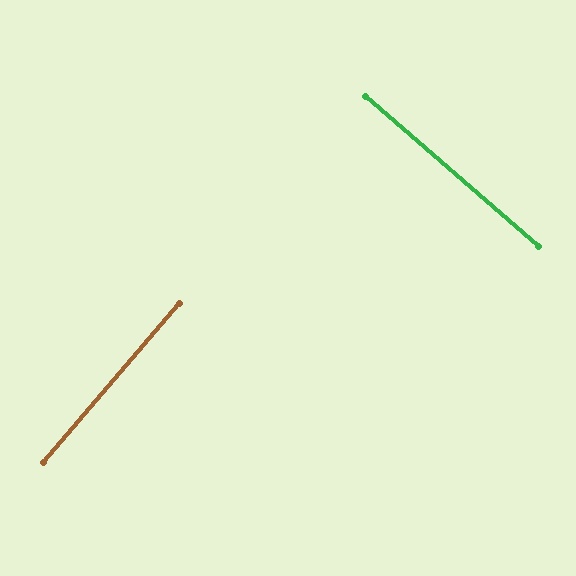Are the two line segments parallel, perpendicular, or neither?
Perpendicular — they meet at approximately 90°.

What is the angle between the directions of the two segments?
Approximately 90 degrees.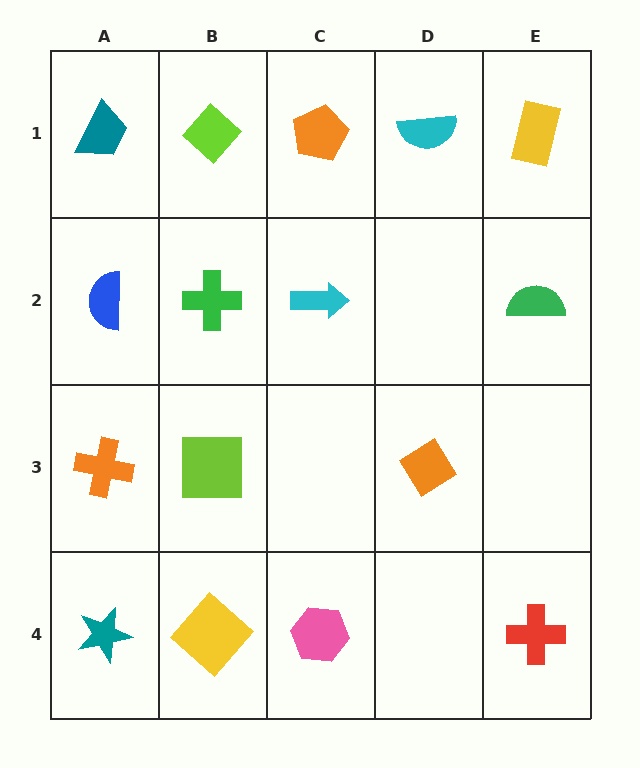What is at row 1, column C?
An orange pentagon.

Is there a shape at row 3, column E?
No, that cell is empty.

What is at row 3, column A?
An orange cross.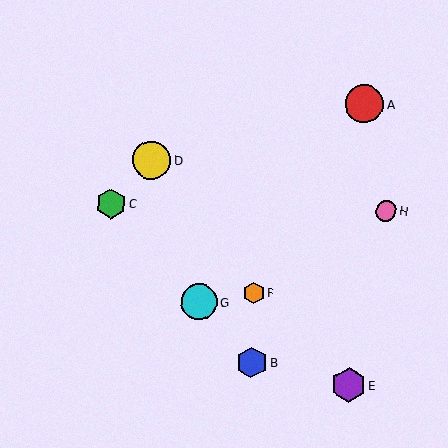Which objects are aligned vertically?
Objects B, F are aligned vertically.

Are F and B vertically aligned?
Yes, both are at x≈254.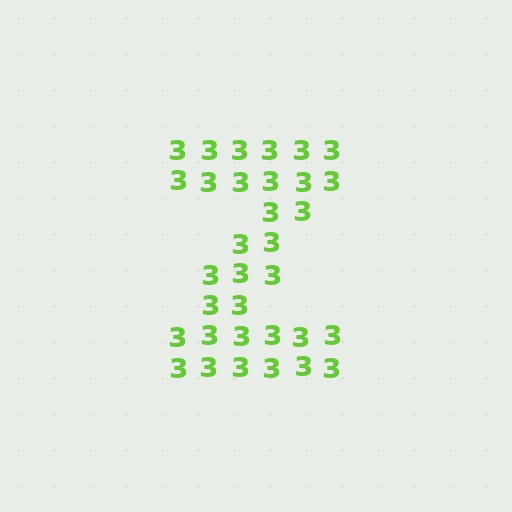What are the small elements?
The small elements are digit 3's.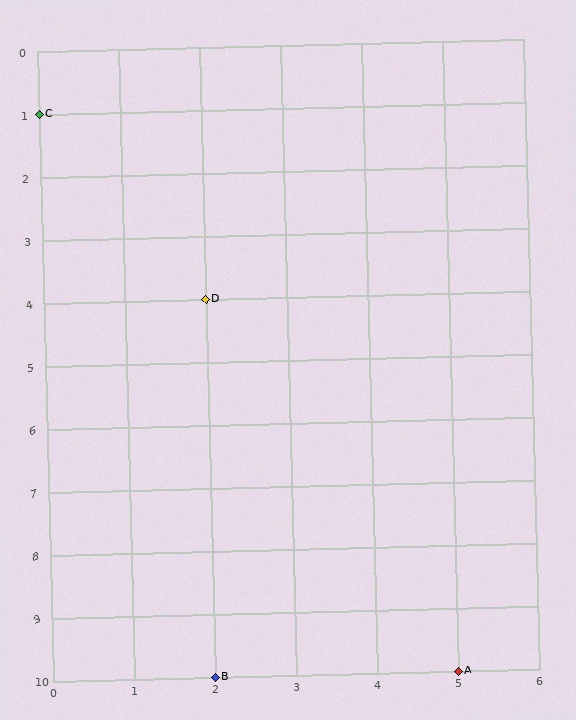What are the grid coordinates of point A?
Point A is at grid coordinates (5, 10).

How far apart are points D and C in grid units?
Points D and C are 2 columns and 3 rows apart (about 3.6 grid units diagonally).